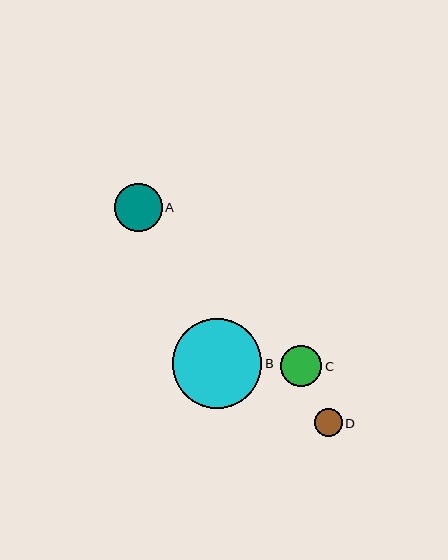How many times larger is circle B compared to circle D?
Circle B is approximately 3.3 times the size of circle D.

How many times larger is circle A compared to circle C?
Circle A is approximately 1.2 times the size of circle C.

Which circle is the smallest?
Circle D is the smallest with a size of approximately 27 pixels.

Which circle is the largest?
Circle B is the largest with a size of approximately 89 pixels.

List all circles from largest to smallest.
From largest to smallest: B, A, C, D.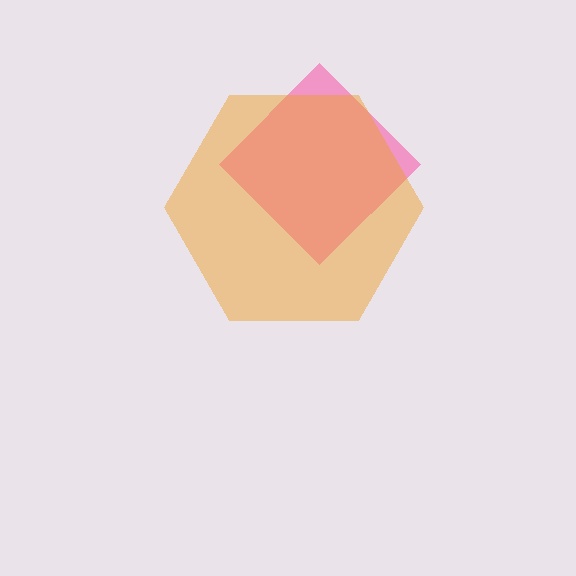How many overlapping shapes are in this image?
There are 2 overlapping shapes in the image.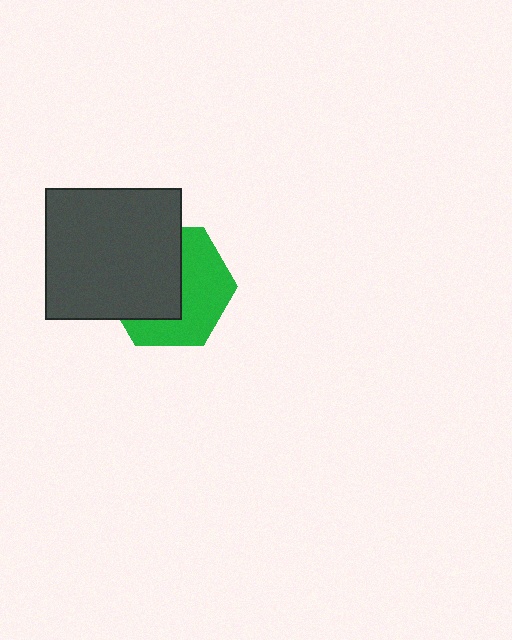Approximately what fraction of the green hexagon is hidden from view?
Roughly 50% of the green hexagon is hidden behind the dark gray rectangle.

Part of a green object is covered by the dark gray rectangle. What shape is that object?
It is a hexagon.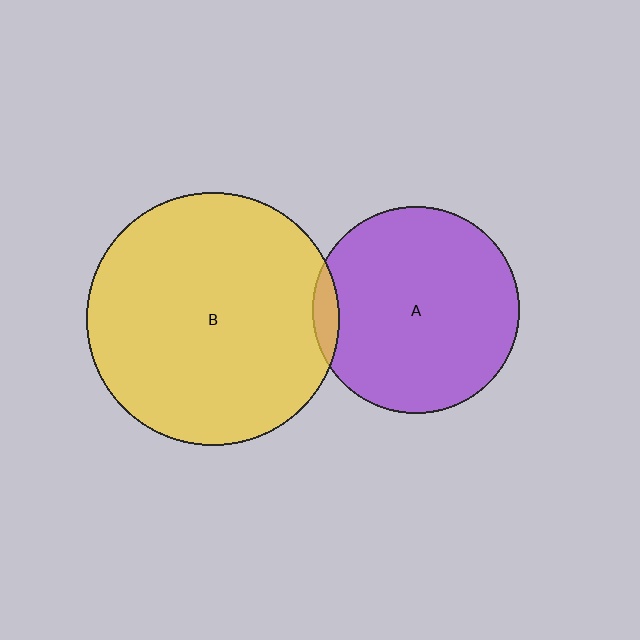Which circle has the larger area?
Circle B (yellow).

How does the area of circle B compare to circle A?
Approximately 1.5 times.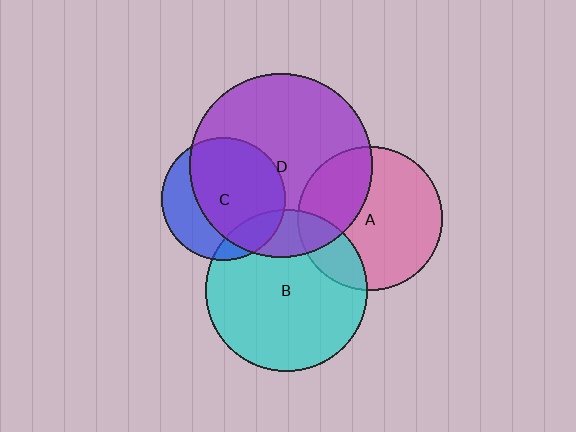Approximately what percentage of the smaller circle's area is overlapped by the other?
Approximately 20%.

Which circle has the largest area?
Circle D (purple).